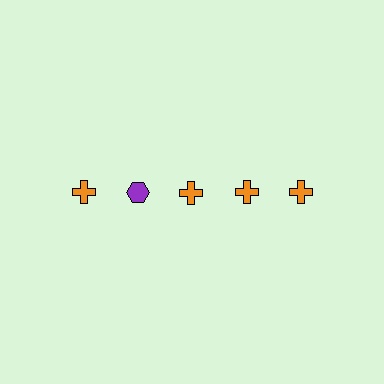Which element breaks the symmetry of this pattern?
The purple hexagon in the top row, second from left column breaks the symmetry. All other shapes are orange crosses.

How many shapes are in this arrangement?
There are 5 shapes arranged in a grid pattern.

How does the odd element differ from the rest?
It differs in both color (purple instead of orange) and shape (hexagon instead of cross).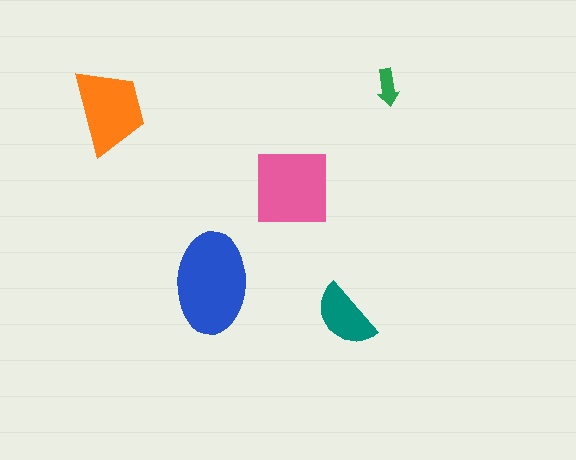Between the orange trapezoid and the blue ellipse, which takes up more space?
The blue ellipse.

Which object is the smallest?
The green arrow.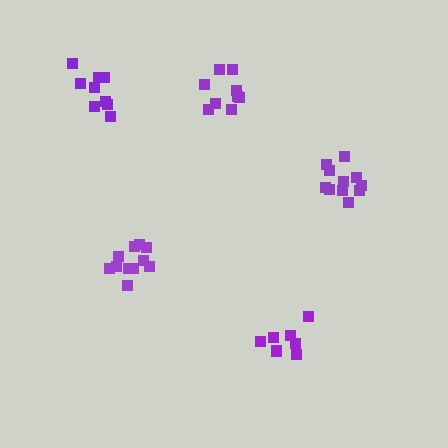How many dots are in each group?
Group 1: 11 dots, Group 2: 7 dots, Group 3: 9 dots, Group 4: 11 dots, Group 5: 9 dots (47 total).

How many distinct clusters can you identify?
There are 5 distinct clusters.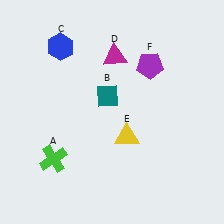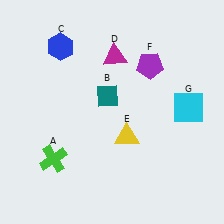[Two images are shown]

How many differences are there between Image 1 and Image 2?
There is 1 difference between the two images.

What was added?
A cyan square (G) was added in Image 2.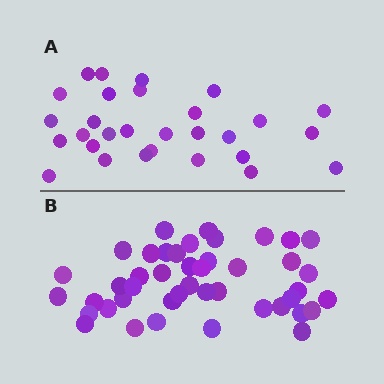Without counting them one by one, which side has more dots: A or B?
Region B (the bottom region) has more dots.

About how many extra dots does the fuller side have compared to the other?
Region B has approximately 15 more dots than region A.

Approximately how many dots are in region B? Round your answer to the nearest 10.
About 40 dots. (The exact count is 44, which rounds to 40.)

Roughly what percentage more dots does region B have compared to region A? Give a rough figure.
About 50% more.